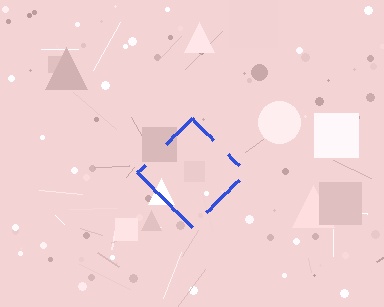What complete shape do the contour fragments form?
The contour fragments form a diamond.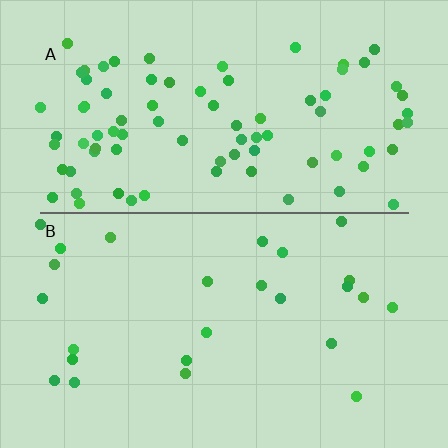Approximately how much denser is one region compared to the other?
Approximately 3.3× — region A over region B.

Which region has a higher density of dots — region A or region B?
A (the top).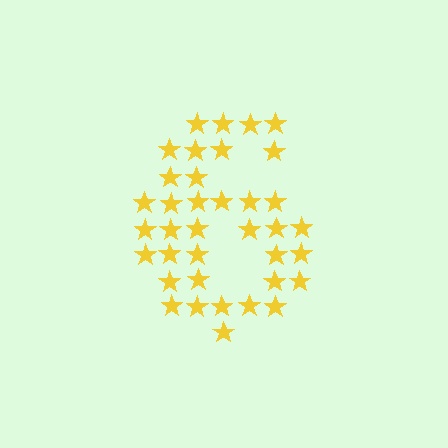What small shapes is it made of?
It is made of small stars.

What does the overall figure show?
The overall figure shows the digit 6.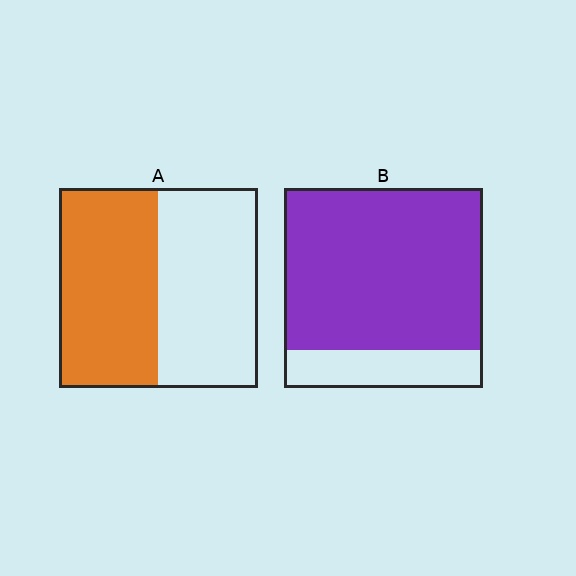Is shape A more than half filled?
Roughly half.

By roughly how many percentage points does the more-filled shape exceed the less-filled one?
By roughly 30 percentage points (B over A).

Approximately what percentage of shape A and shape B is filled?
A is approximately 50% and B is approximately 80%.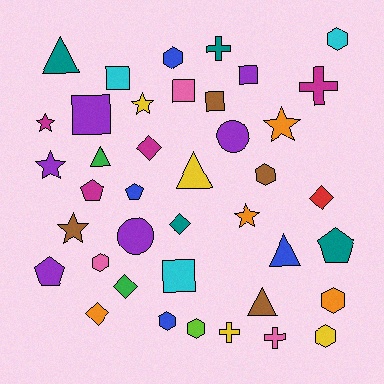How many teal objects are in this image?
There are 4 teal objects.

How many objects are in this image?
There are 40 objects.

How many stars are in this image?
There are 6 stars.